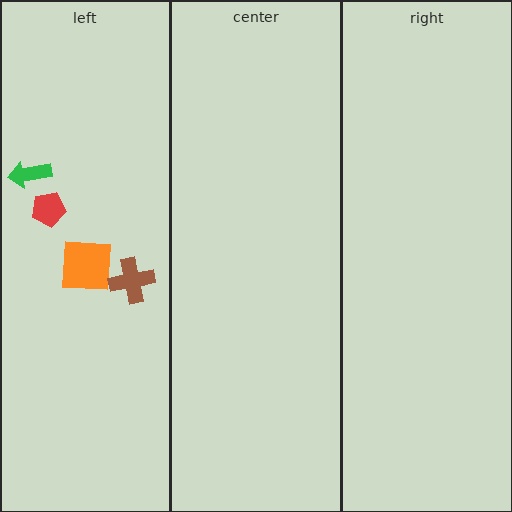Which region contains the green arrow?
The left region.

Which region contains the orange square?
The left region.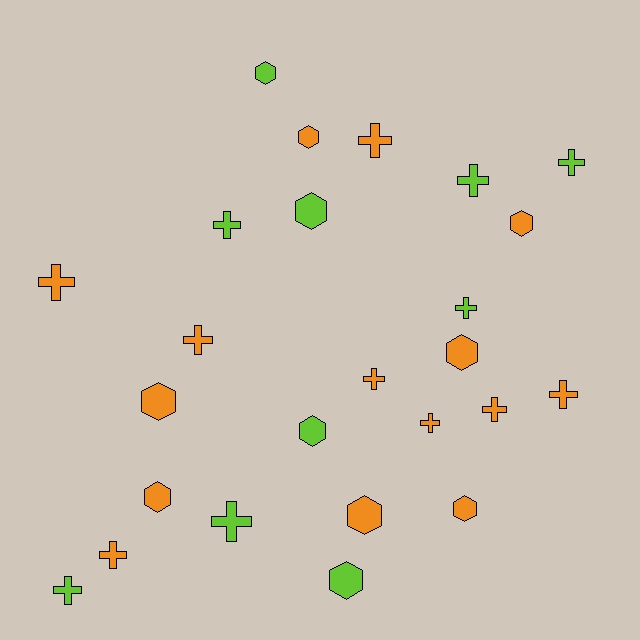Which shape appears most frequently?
Cross, with 14 objects.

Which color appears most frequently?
Orange, with 15 objects.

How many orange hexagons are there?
There are 7 orange hexagons.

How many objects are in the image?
There are 25 objects.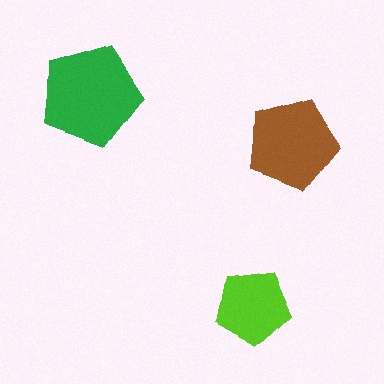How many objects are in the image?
There are 3 objects in the image.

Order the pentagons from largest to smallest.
the green one, the brown one, the lime one.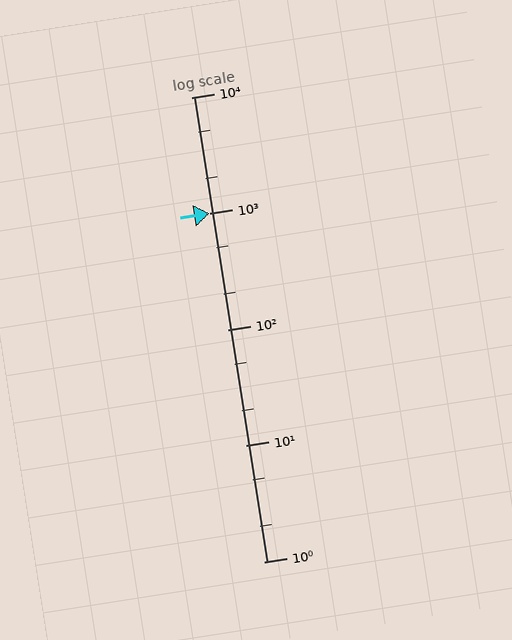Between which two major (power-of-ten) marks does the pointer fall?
The pointer is between 1000 and 10000.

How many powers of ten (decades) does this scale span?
The scale spans 4 decades, from 1 to 10000.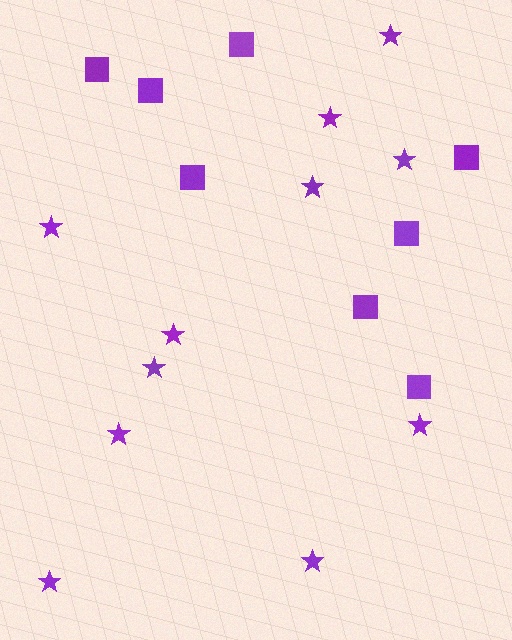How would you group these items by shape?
There are 2 groups: one group of squares (8) and one group of stars (11).